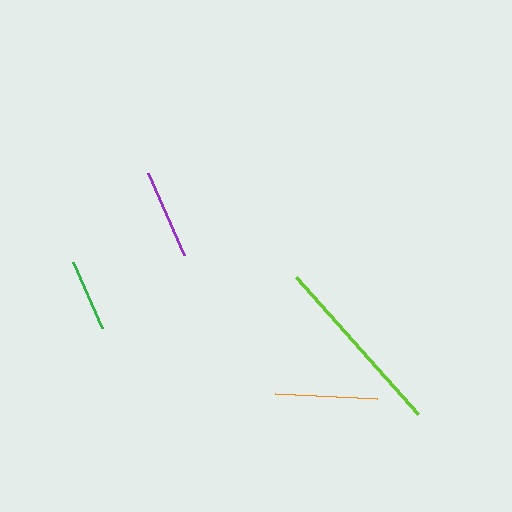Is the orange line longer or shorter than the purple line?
The orange line is longer than the purple line.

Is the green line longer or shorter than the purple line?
The purple line is longer than the green line.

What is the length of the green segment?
The green segment is approximately 72 pixels long.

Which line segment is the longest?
The lime line is the longest at approximately 184 pixels.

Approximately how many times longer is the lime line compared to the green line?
The lime line is approximately 2.6 times the length of the green line.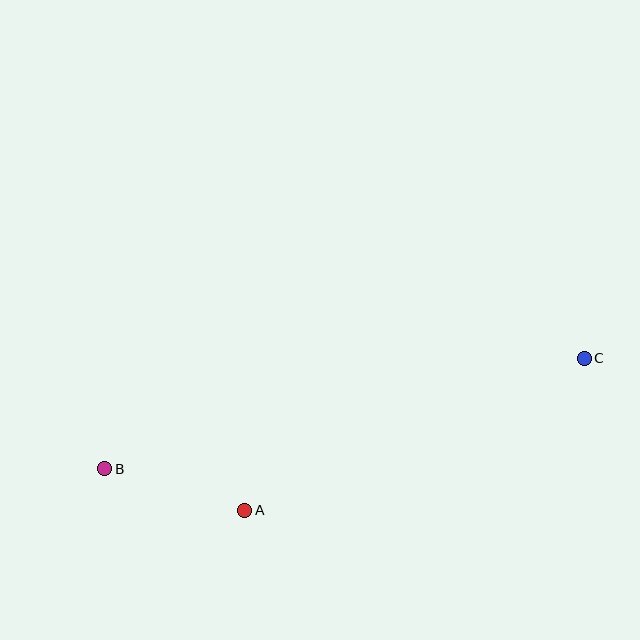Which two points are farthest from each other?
Points B and C are farthest from each other.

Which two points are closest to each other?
Points A and B are closest to each other.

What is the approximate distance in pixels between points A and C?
The distance between A and C is approximately 372 pixels.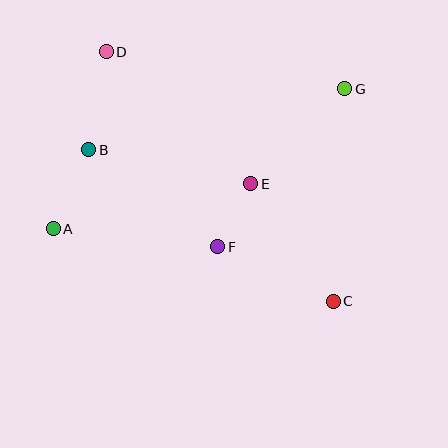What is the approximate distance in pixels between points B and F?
The distance between B and F is approximately 161 pixels.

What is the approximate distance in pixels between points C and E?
The distance between C and E is approximately 143 pixels.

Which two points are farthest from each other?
Points C and D are farthest from each other.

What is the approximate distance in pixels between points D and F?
The distance between D and F is approximately 224 pixels.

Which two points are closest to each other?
Points E and F are closest to each other.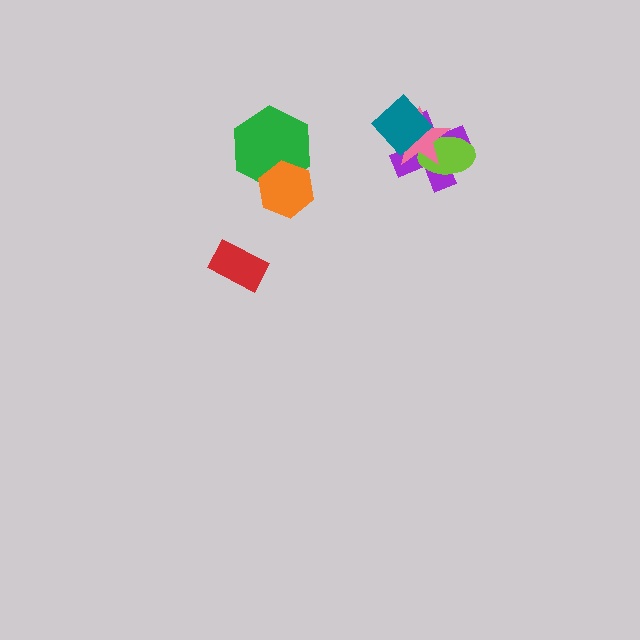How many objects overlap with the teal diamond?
2 objects overlap with the teal diamond.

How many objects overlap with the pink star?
3 objects overlap with the pink star.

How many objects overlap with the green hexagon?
1 object overlaps with the green hexagon.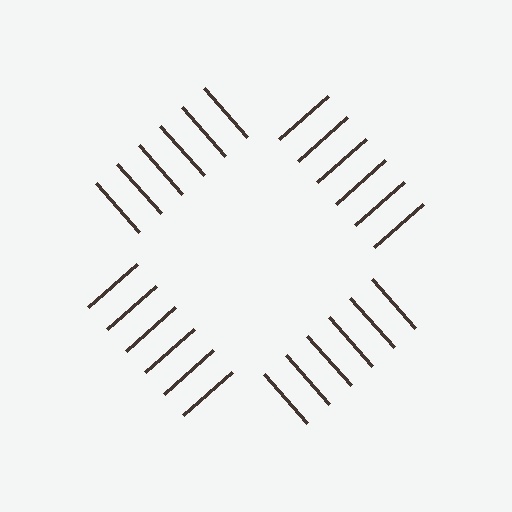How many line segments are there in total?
24 — 6 along each of the 4 edges.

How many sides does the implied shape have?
4 sides — the line-ends trace a square.